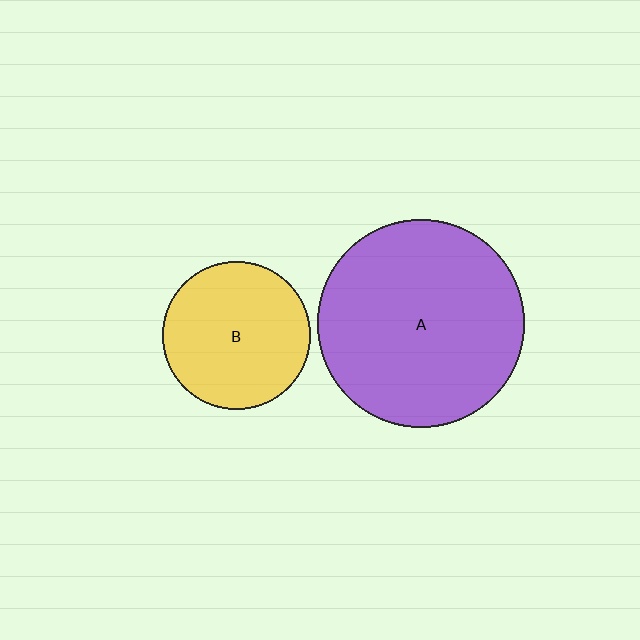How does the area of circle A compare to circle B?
Approximately 2.0 times.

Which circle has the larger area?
Circle A (purple).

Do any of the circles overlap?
No, none of the circles overlap.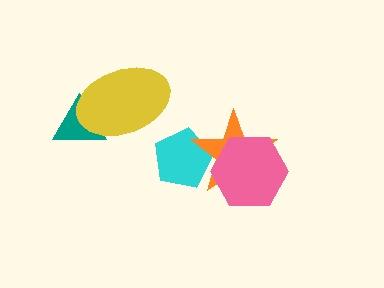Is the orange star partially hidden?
Yes, it is partially covered by another shape.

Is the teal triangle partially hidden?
Yes, it is partially covered by another shape.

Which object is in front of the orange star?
The pink hexagon is in front of the orange star.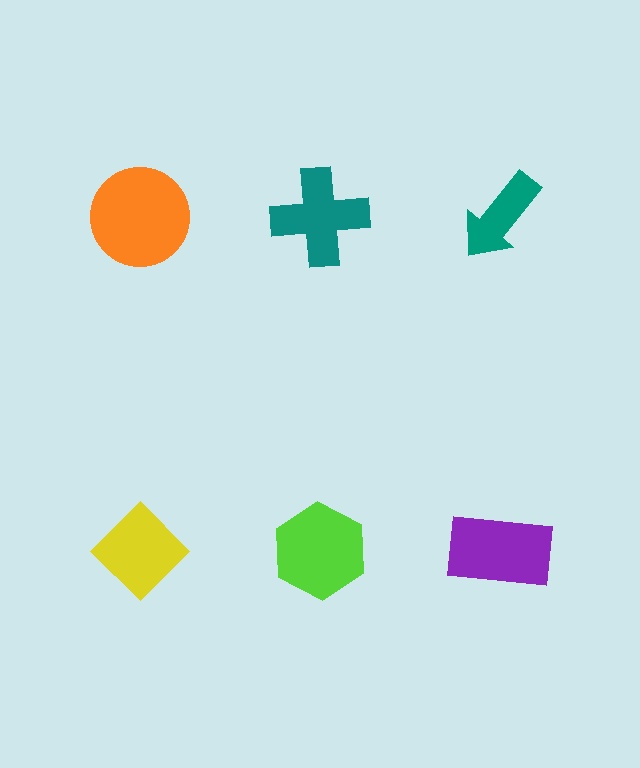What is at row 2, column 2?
A lime hexagon.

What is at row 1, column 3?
A teal arrow.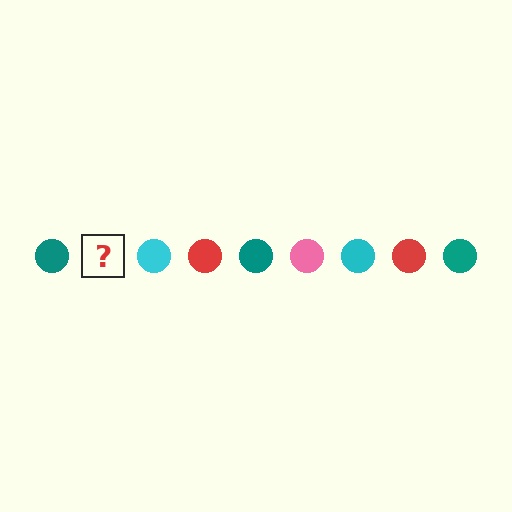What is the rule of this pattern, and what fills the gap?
The rule is that the pattern cycles through teal, pink, cyan, red circles. The gap should be filled with a pink circle.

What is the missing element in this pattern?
The missing element is a pink circle.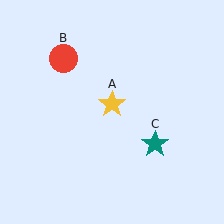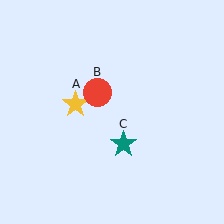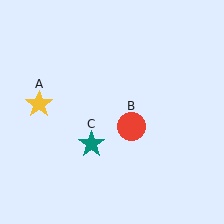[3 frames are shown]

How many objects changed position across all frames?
3 objects changed position: yellow star (object A), red circle (object B), teal star (object C).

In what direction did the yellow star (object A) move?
The yellow star (object A) moved left.